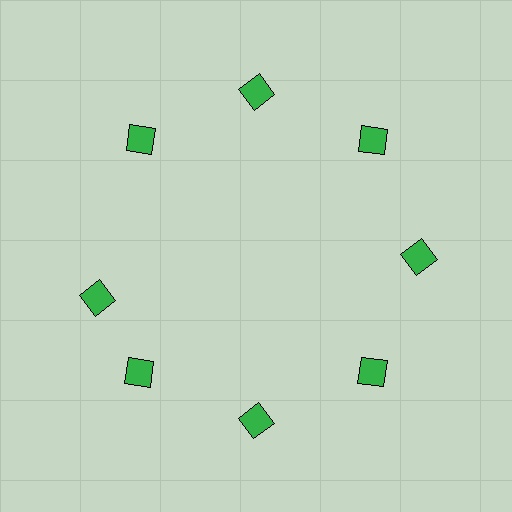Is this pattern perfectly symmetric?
No. The 8 green diamonds are arranged in a ring, but one element near the 9 o'clock position is rotated out of alignment along the ring, breaking the 8-fold rotational symmetry.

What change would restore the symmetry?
The symmetry would be restored by rotating it back into even spacing with its neighbors so that all 8 diamonds sit at equal angles and equal distance from the center.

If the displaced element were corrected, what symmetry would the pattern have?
It would have 8-fold rotational symmetry — the pattern would map onto itself every 45 degrees.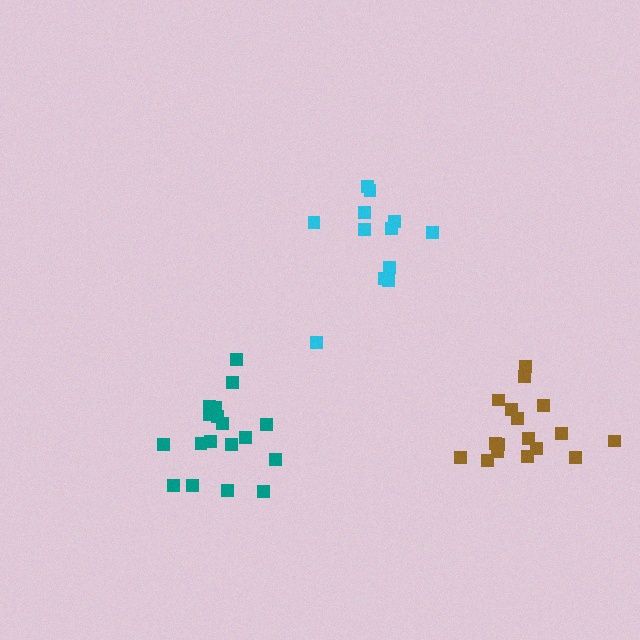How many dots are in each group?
Group 1: 18 dots, Group 2: 17 dots, Group 3: 12 dots (47 total).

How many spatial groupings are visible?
There are 3 spatial groupings.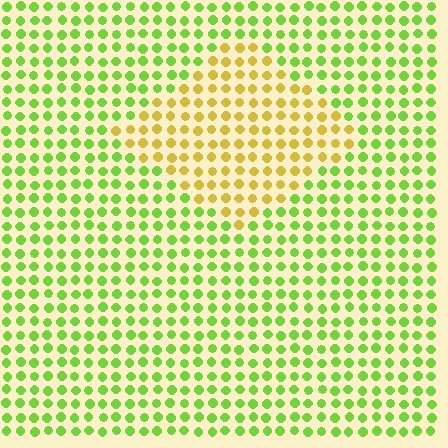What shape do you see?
I see a diamond.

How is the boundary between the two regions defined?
The boundary is defined purely by a slight shift in hue (about 48 degrees). Spacing, size, and orientation are identical on both sides.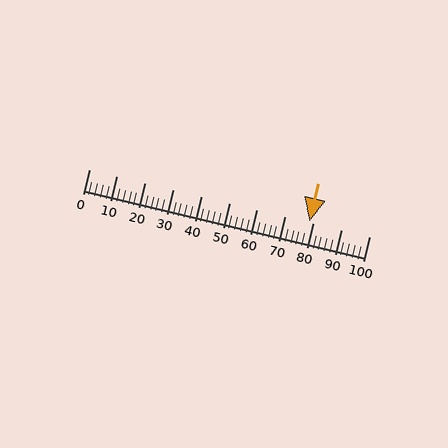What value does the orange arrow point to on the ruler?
The orange arrow points to approximately 79.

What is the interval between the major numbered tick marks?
The major tick marks are spaced 10 units apart.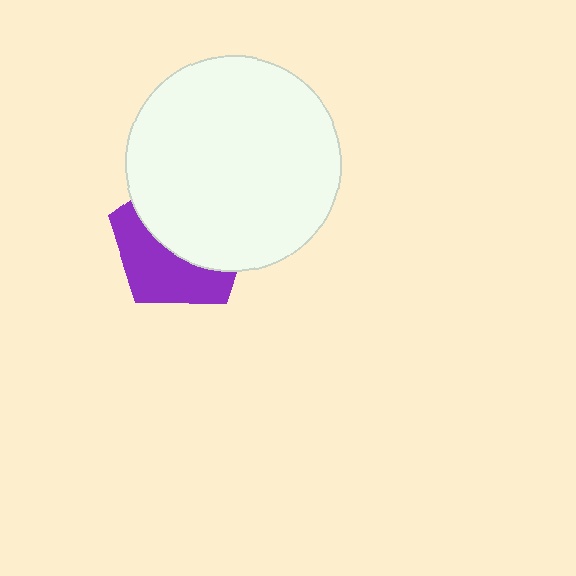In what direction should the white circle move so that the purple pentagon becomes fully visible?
The white circle should move up. That is the shortest direction to clear the overlap and leave the purple pentagon fully visible.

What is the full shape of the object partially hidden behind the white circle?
The partially hidden object is a purple pentagon.